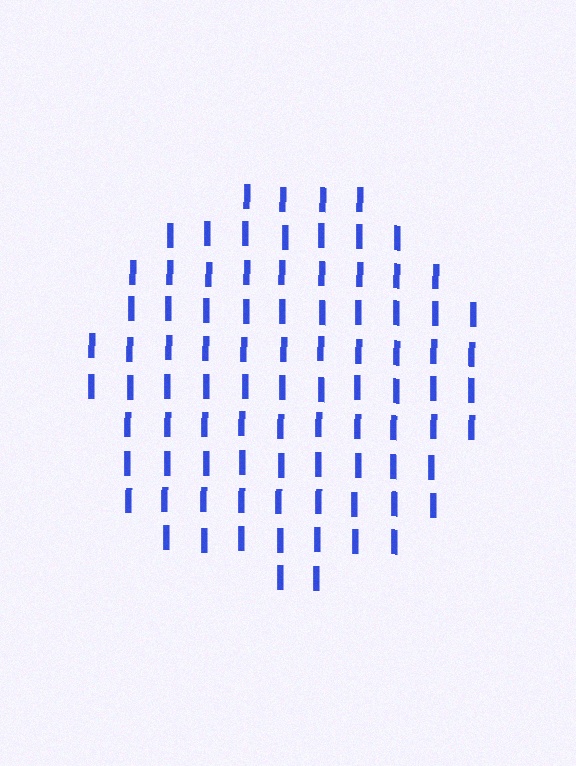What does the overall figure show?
The overall figure shows a circle.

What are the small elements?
The small elements are letter I's.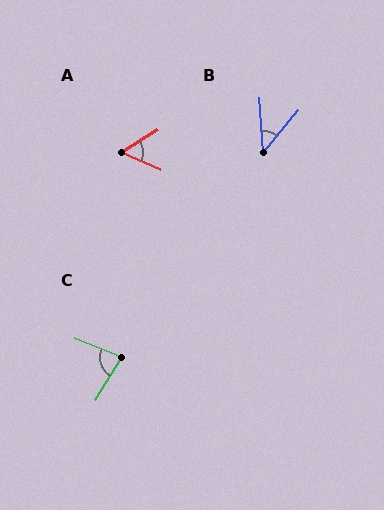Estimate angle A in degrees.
Approximately 56 degrees.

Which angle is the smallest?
B, at approximately 43 degrees.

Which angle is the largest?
C, at approximately 80 degrees.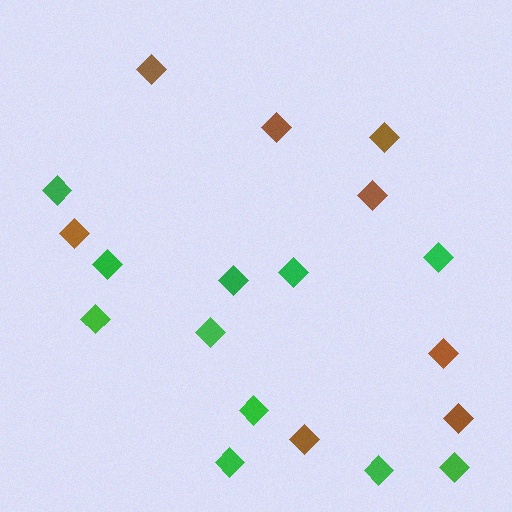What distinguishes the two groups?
There are 2 groups: one group of brown diamonds (8) and one group of green diamonds (11).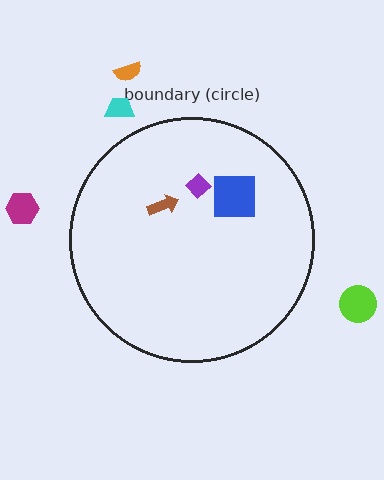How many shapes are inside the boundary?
3 inside, 4 outside.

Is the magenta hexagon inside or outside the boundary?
Outside.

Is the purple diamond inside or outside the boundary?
Inside.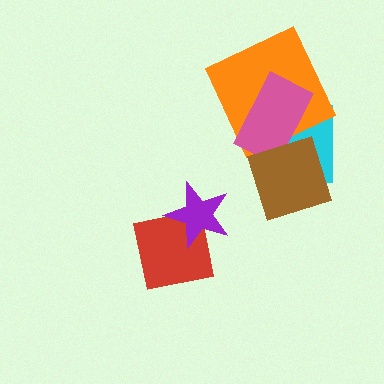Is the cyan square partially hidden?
Yes, it is partially covered by another shape.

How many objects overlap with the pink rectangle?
3 objects overlap with the pink rectangle.